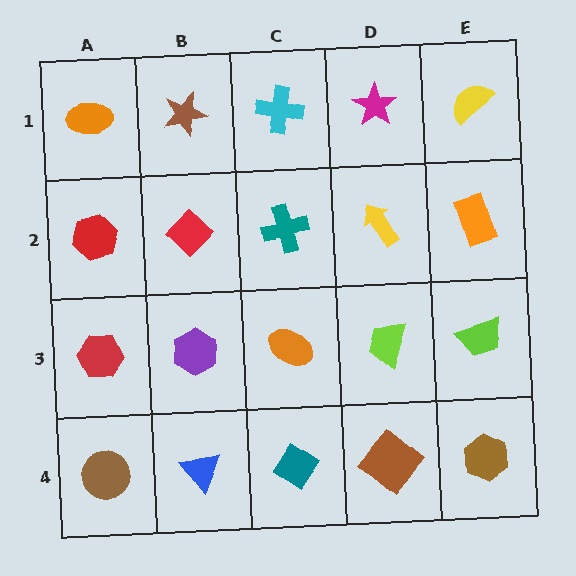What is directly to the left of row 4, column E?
A brown diamond.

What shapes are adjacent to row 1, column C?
A teal cross (row 2, column C), a brown star (row 1, column B), a magenta star (row 1, column D).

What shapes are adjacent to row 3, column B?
A red diamond (row 2, column B), a blue triangle (row 4, column B), a red hexagon (row 3, column A), an orange ellipse (row 3, column C).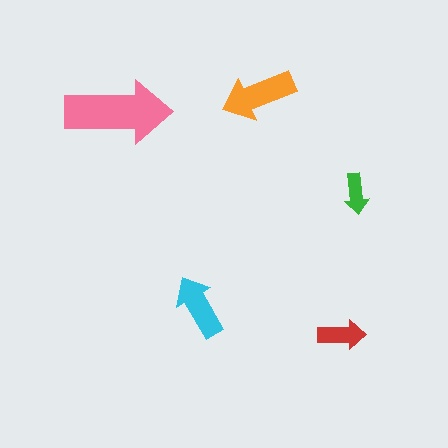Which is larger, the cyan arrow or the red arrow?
The cyan one.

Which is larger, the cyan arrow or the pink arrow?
The pink one.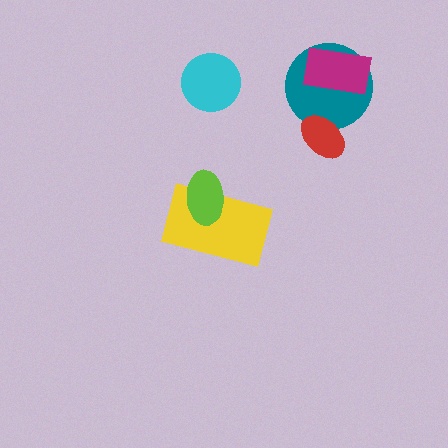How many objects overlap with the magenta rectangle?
1 object overlaps with the magenta rectangle.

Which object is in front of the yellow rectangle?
The lime ellipse is in front of the yellow rectangle.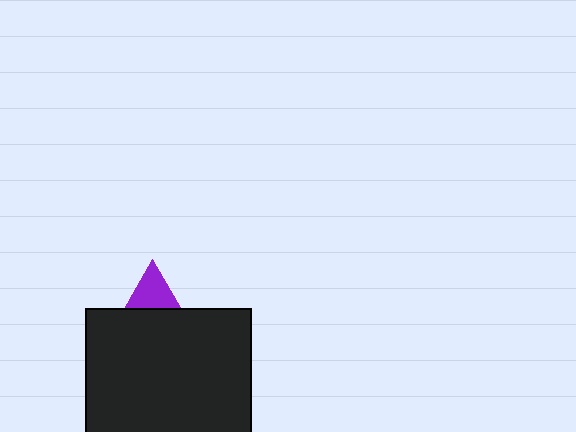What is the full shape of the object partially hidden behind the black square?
The partially hidden object is a purple triangle.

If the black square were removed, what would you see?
You would see the complete purple triangle.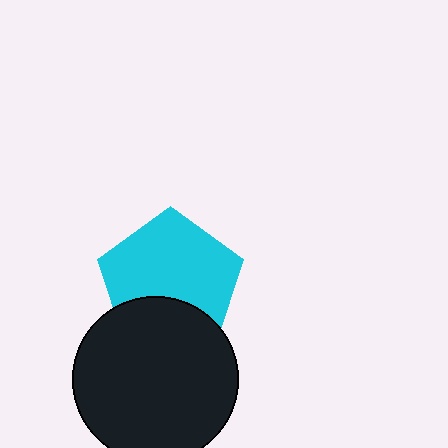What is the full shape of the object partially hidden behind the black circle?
The partially hidden object is a cyan pentagon.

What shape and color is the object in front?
The object in front is a black circle.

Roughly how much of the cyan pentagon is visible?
Most of it is visible (roughly 70%).